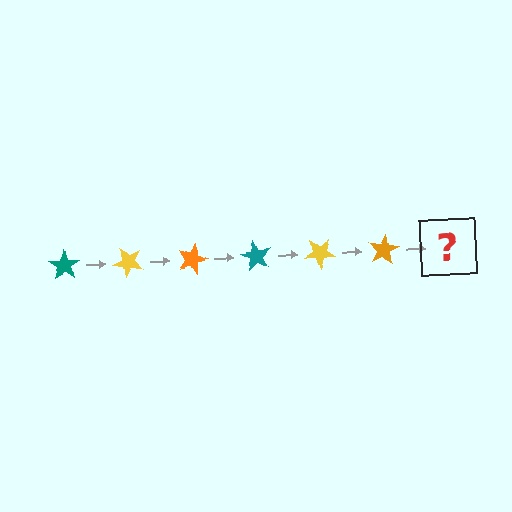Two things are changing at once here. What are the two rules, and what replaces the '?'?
The two rules are that it rotates 45 degrees each step and the color cycles through teal, yellow, and orange. The '?' should be a teal star, rotated 270 degrees from the start.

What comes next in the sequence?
The next element should be a teal star, rotated 270 degrees from the start.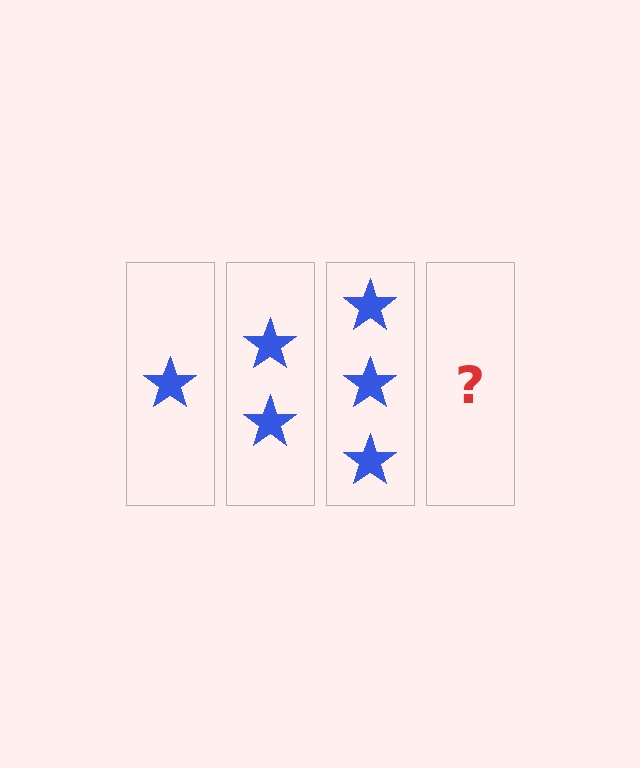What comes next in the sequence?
The next element should be 4 stars.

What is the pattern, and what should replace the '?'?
The pattern is that each step adds one more star. The '?' should be 4 stars.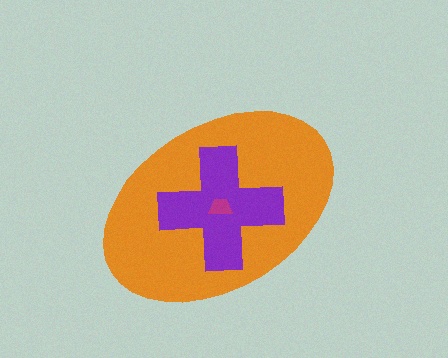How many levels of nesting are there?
3.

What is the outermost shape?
The orange ellipse.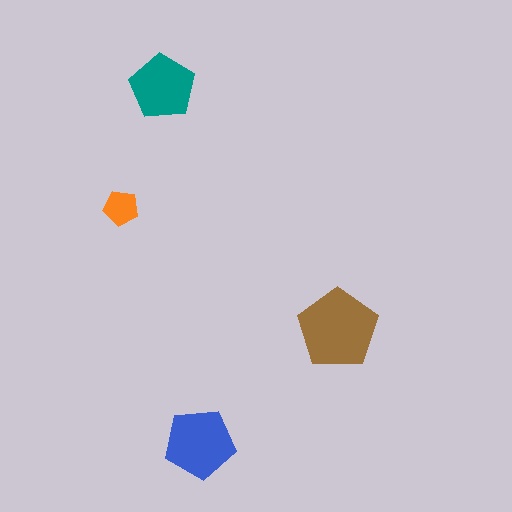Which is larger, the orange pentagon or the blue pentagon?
The blue one.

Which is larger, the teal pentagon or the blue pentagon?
The blue one.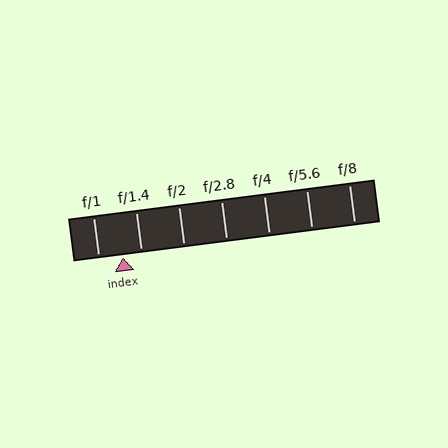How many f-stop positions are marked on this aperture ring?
There are 7 f-stop positions marked.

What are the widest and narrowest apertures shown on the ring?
The widest aperture shown is f/1 and the narrowest is f/8.